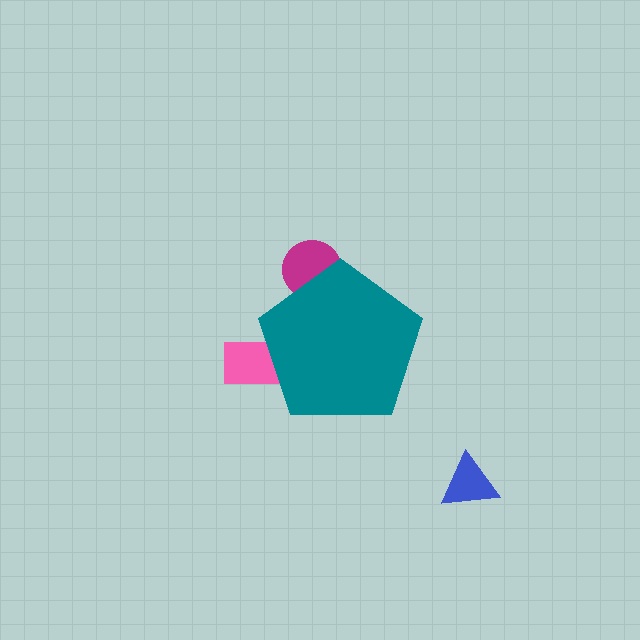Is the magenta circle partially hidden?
Yes, the magenta circle is partially hidden behind the teal pentagon.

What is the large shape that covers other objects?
A teal pentagon.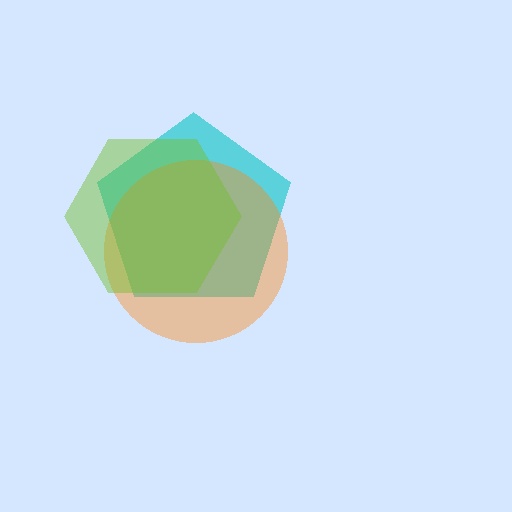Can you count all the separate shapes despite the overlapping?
Yes, there are 3 separate shapes.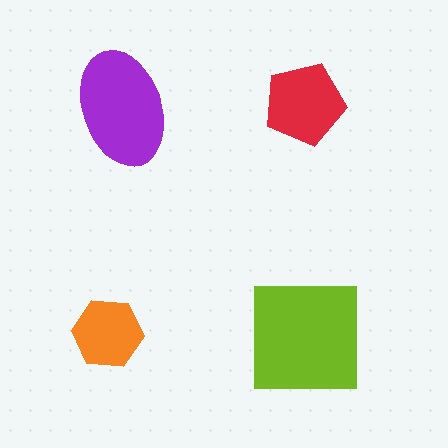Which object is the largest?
The lime square.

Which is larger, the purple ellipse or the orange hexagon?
The purple ellipse.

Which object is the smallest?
The orange hexagon.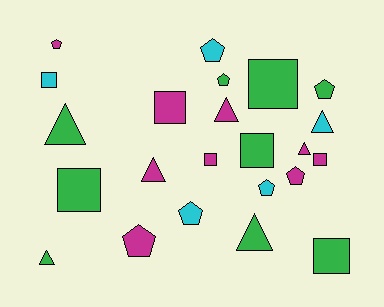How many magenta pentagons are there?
There are 3 magenta pentagons.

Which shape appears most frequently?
Pentagon, with 8 objects.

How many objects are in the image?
There are 23 objects.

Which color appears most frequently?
Green, with 9 objects.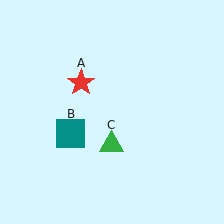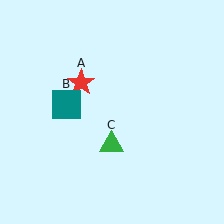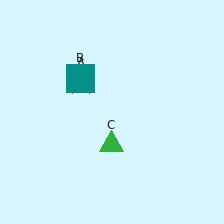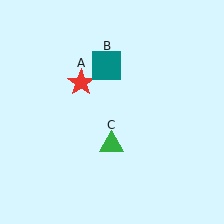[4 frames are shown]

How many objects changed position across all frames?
1 object changed position: teal square (object B).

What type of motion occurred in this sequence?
The teal square (object B) rotated clockwise around the center of the scene.